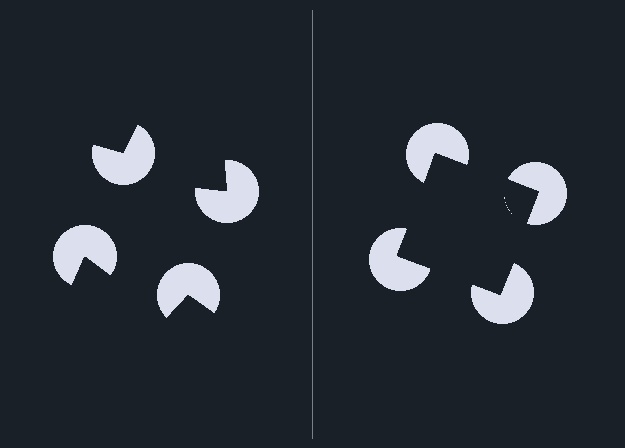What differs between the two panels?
The pac-man discs are positioned identically on both sides; only the wedge orientations differ. On the right they align to a square; on the left they are misaligned.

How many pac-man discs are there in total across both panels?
8 — 4 on each side.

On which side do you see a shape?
An illusory square appears on the right side. On the left side the wedge cuts are rotated, so no coherent shape forms.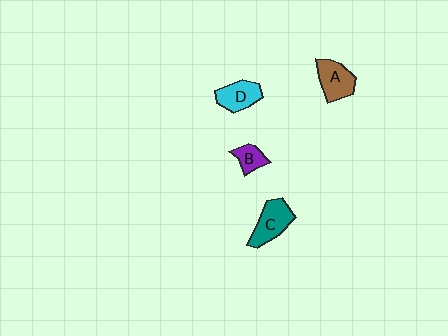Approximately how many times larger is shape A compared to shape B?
Approximately 1.8 times.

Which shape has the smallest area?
Shape B (purple).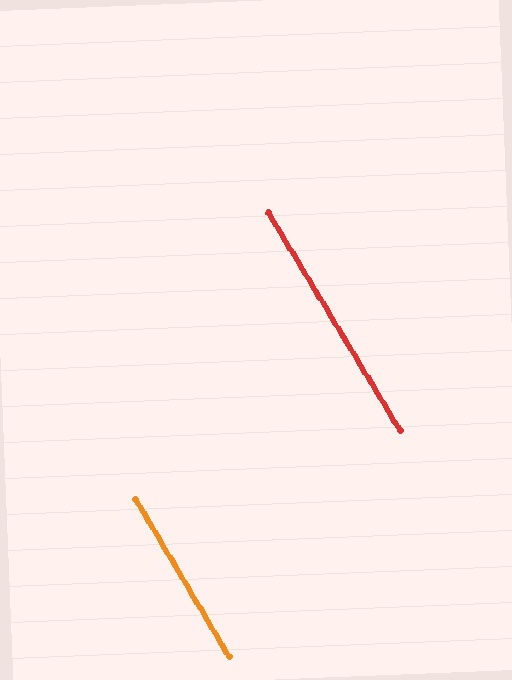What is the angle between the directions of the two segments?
Approximately 1 degree.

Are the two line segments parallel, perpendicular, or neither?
Parallel — their directions differ by only 0.5°.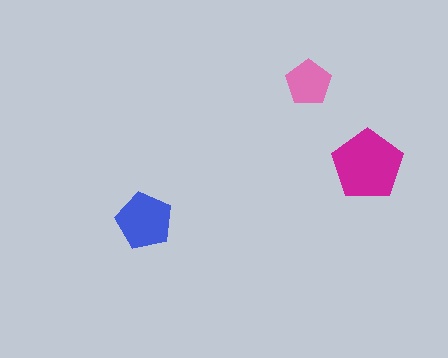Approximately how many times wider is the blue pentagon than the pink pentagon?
About 1.5 times wider.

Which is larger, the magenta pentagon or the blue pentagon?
The magenta one.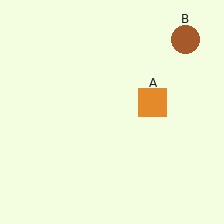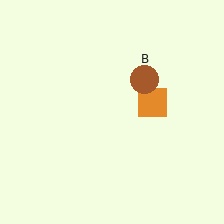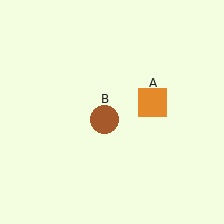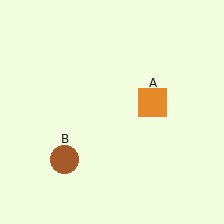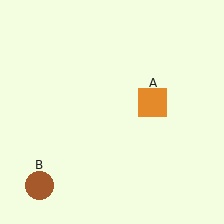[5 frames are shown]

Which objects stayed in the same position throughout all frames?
Orange square (object A) remained stationary.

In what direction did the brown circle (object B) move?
The brown circle (object B) moved down and to the left.